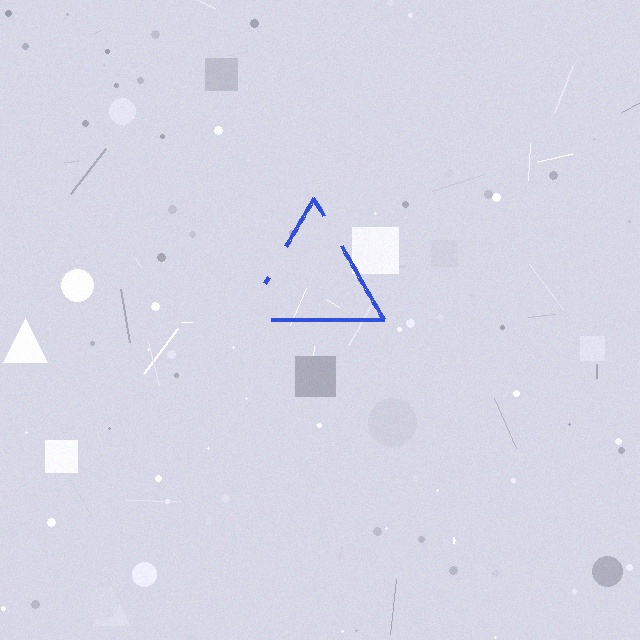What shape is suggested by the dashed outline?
The dashed outline suggests a triangle.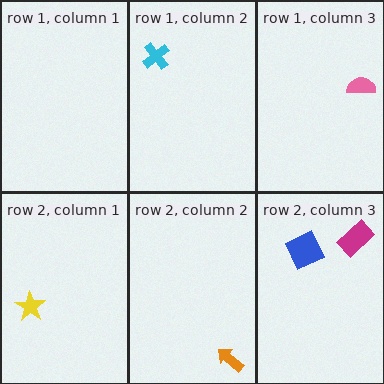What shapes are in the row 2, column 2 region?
The orange arrow.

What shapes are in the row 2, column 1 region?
The yellow star.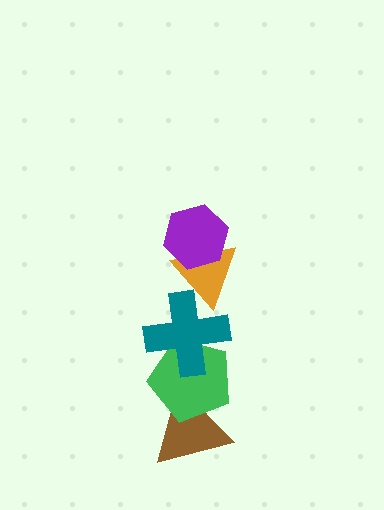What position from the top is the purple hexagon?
The purple hexagon is 1st from the top.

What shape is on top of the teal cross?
The orange triangle is on top of the teal cross.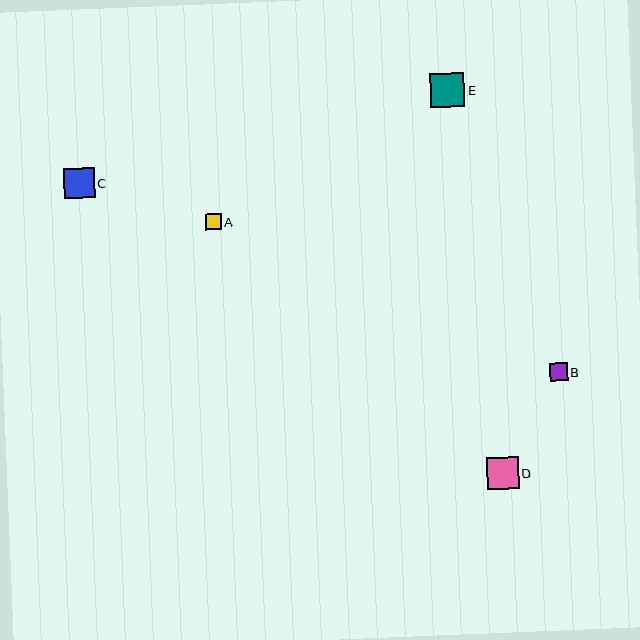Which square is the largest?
Square E is the largest with a size of approximately 35 pixels.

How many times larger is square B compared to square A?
Square B is approximately 1.1 times the size of square A.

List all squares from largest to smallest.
From largest to smallest: E, D, C, B, A.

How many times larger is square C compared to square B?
Square C is approximately 1.7 times the size of square B.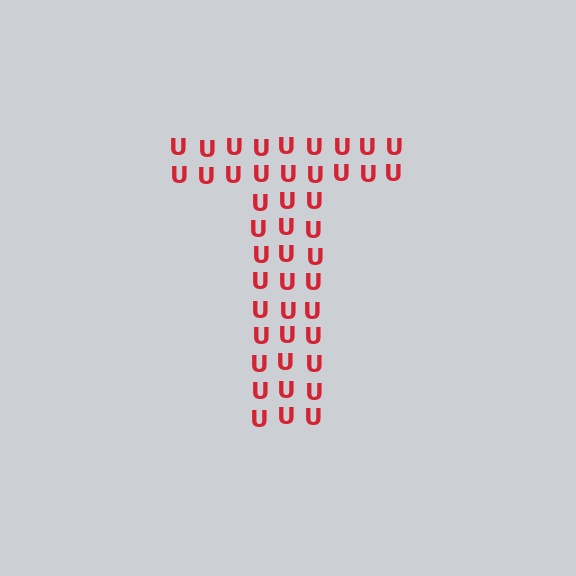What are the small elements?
The small elements are letter U's.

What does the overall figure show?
The overall figure shows the letter T.